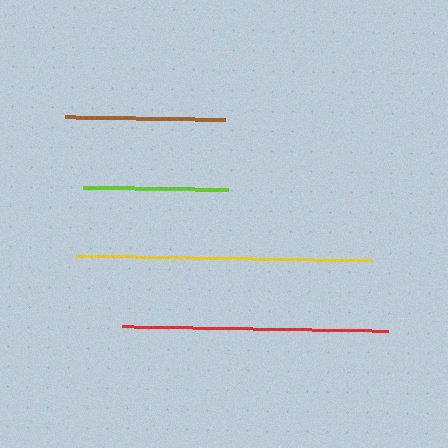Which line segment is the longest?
The yellow line is the longest at approximately 297 pixels.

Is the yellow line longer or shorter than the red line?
The yellow line is longer than the red line.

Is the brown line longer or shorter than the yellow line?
The yellow line is longer than the brown line.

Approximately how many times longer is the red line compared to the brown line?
The red line is approximately 1.7 times the length of the brown line.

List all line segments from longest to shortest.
From longest to shortest: yellow, red, brown, lime.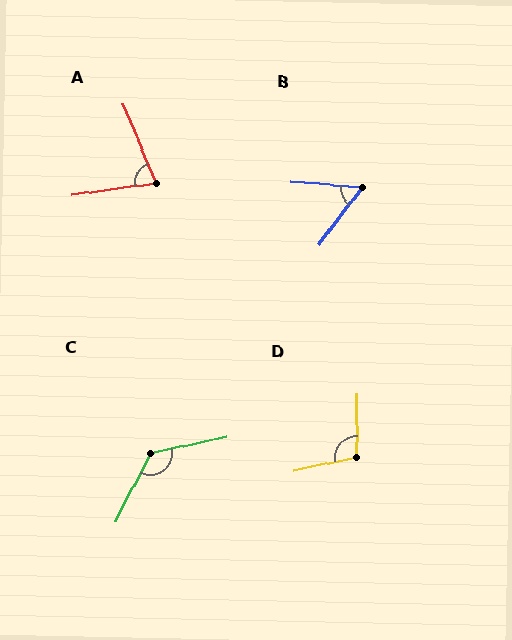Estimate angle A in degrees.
Approximately 75 degrees.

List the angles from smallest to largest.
B (57°), A (75°), D (102°), C (129°).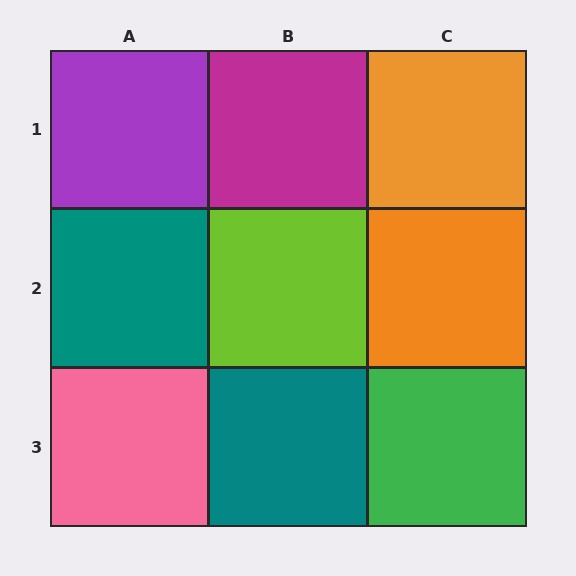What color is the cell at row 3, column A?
Pink.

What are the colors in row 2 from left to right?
Teal, lime, orange.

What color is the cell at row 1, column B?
Magenta.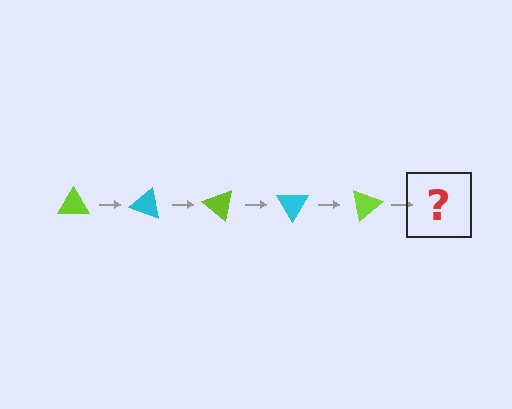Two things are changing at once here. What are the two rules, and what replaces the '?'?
The two rules are that it rotates 20 degrees each step and the color cycles through lime and cyan. The '?' should be a cyan triangle, rotated 100 degrees from the start.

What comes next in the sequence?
The next element should be a cyan triangle, rotated 100 degrees from the start.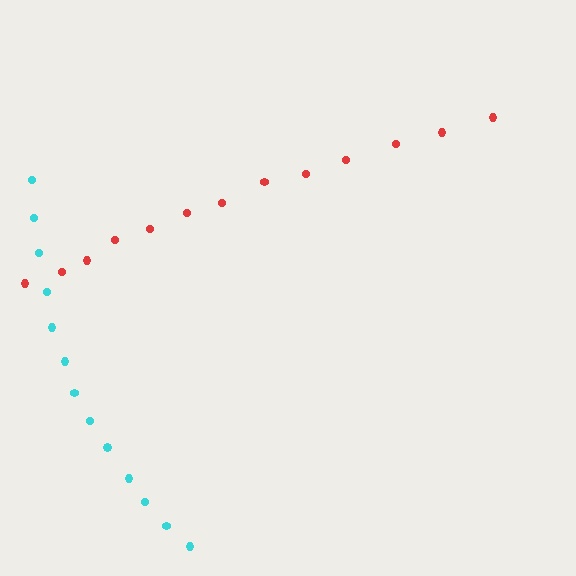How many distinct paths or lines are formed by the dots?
There are 2 distinct paths.